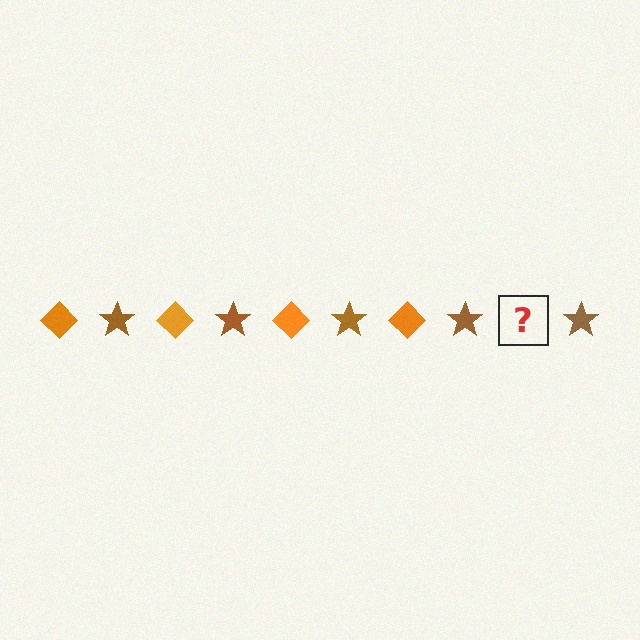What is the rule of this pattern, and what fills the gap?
The rule is that the pattern alternates between orange diamond and brown star. The gap should be filled with an orange diamond.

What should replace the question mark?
The question mark should be replaced with an orange diamond.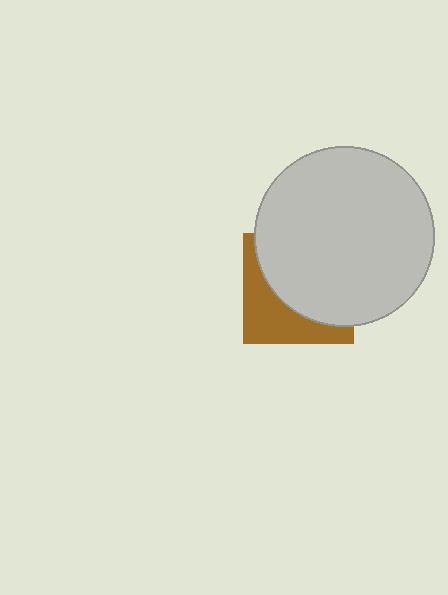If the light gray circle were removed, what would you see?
You would see the complete brown square.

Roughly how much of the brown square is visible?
A small part of it is visible (roughly 38%).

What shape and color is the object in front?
The object in front is a light gray circle.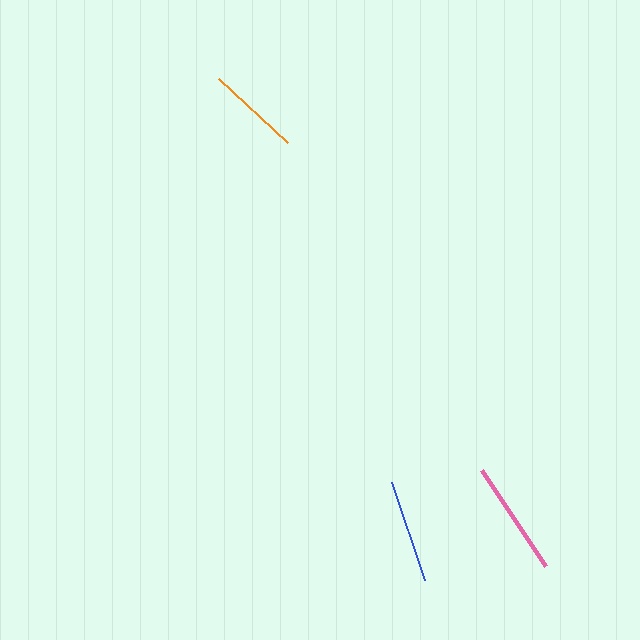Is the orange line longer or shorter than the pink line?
The pink line is longer than the orange line.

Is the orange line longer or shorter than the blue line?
The blue line is longer than the orange line.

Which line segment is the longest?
The pink line is the longest at approximately 116 pixels.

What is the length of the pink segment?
The pink segment is approximately 116 pixels long.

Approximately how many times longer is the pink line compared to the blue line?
The pink line is approximately 1.1 times the length of the blue line.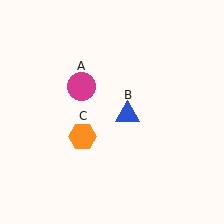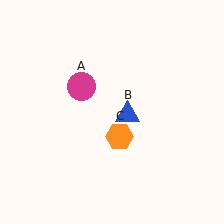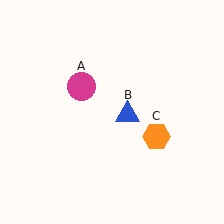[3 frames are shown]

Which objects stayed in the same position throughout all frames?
Magenta circle (object A) and blue triangle (object B) remained stationary.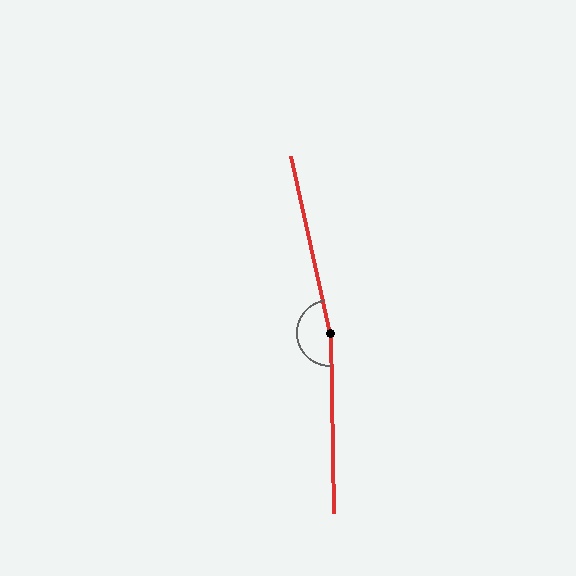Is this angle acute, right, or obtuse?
It is obtuse.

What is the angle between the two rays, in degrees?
Approximately 168 degrees.